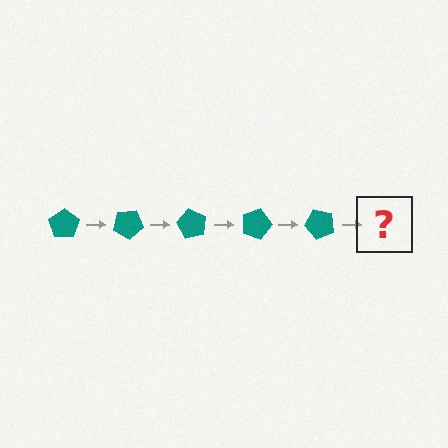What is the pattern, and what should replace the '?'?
The pattern is that the pentagon rotates 30 degrees each step. The '?' should be a teal pentagon rotated 150 degrees.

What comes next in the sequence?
The next element should be a teal pentagon rotated 150 degrees.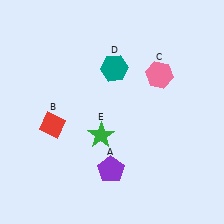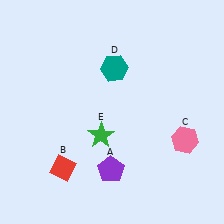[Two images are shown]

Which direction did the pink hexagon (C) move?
The pink hexagon (C) moved down.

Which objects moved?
The objects that moved are: the red diamond (B), the pink hexagon (C).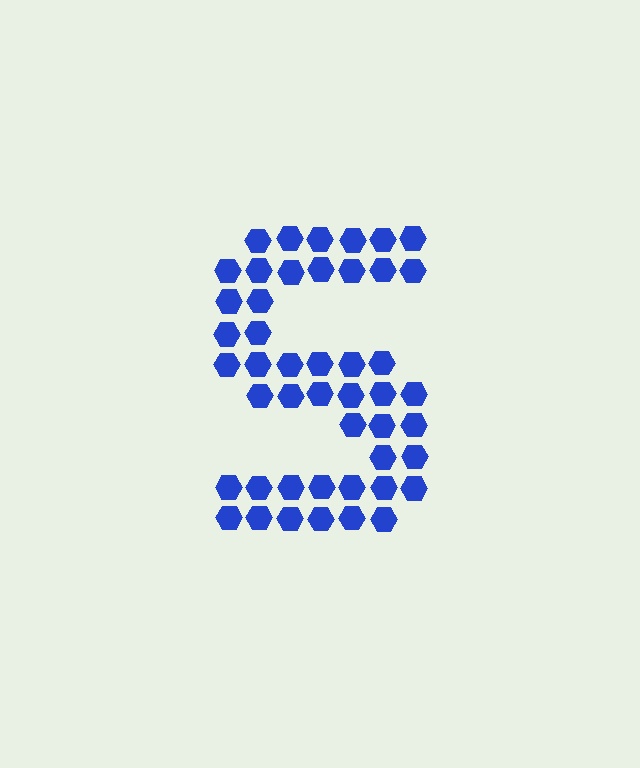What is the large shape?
The large shape is the letter S.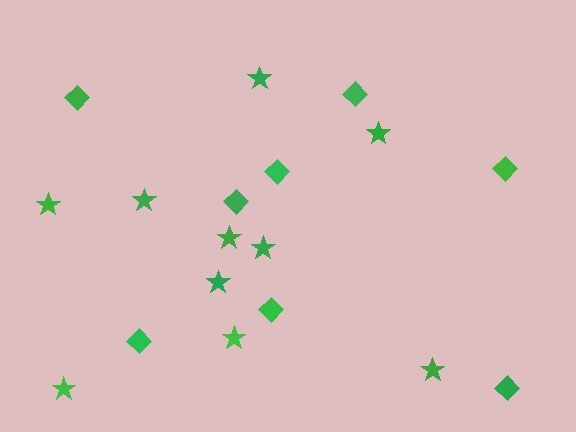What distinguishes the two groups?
There are 2 groups: one group of diamonds (8) and one group of stars (10).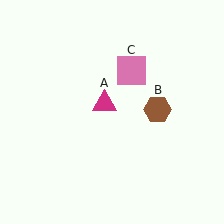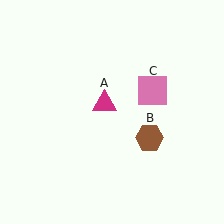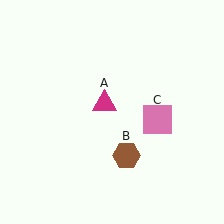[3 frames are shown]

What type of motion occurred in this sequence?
The brown hexagon (object B), pink square (object C) rotated clockwise around the center of the scene.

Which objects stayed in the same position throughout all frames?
Magenta triangle (object A) remained stationary.